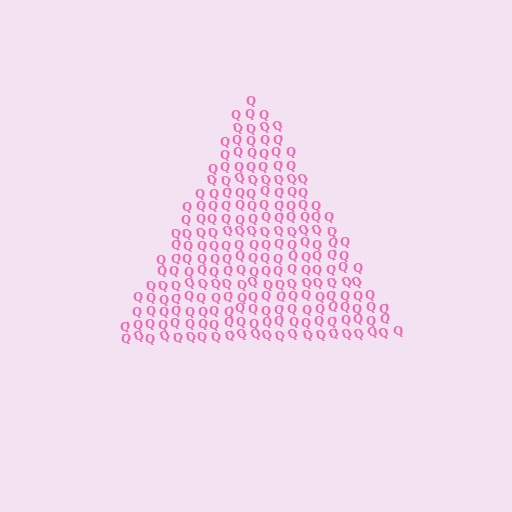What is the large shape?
The large shape is a triangle.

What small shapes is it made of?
It is made of small letter Q's.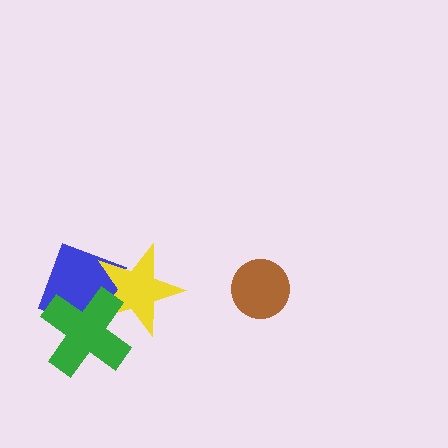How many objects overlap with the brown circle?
0 objects overlap with the brown circle.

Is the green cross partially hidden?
No, no other shape covers it.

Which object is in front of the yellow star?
The green cross is in front of the yellow star.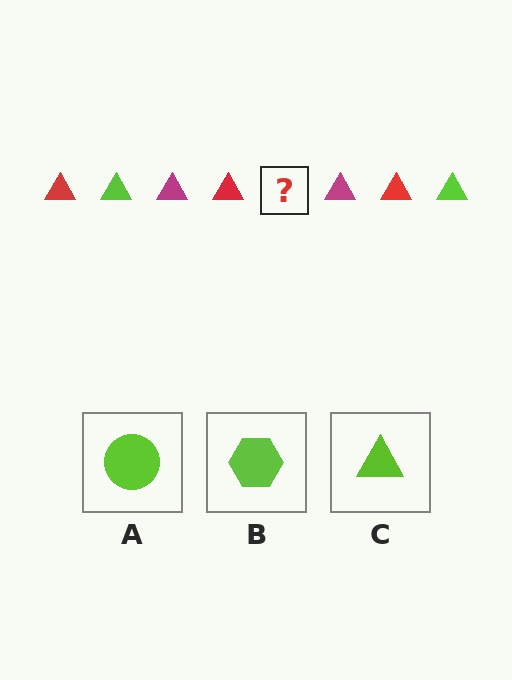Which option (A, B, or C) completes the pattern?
C.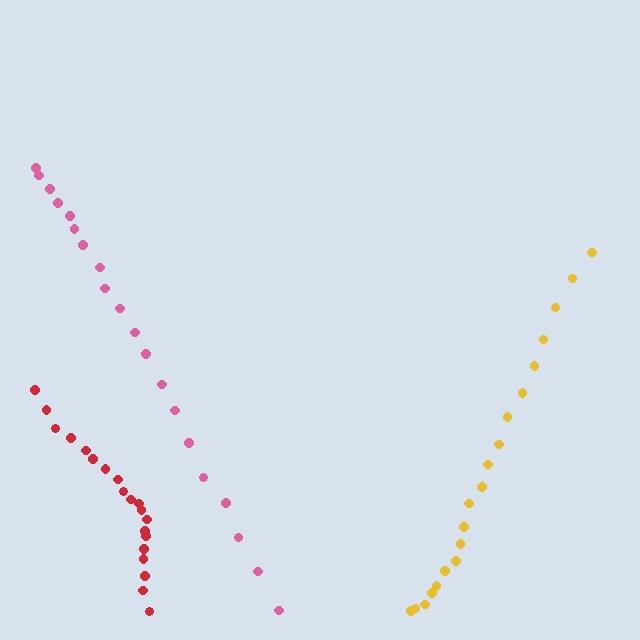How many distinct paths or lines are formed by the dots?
There are 3 distinct paths.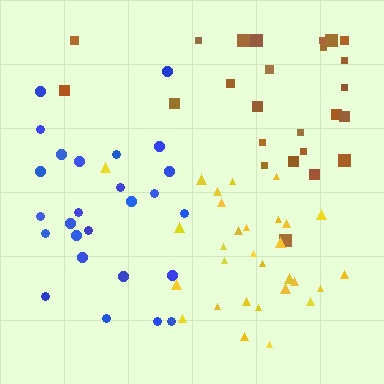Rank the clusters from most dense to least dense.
yellow, blue, brown.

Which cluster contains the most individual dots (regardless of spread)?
Yellow (31).